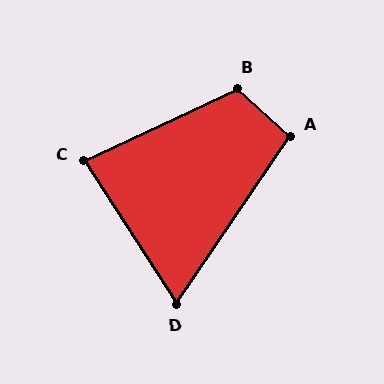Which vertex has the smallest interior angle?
D, at approximately 67 degrees.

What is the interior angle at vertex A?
Approximately 98 degrees (obtuse).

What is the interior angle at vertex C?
Approximately 82 degrees (acute).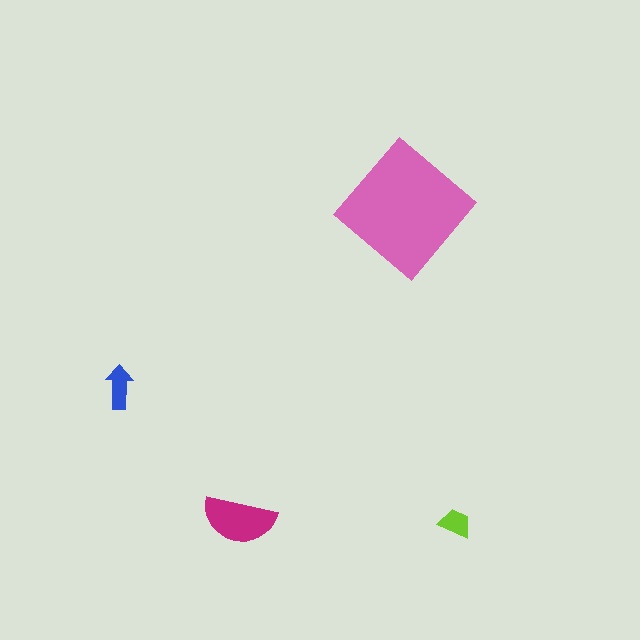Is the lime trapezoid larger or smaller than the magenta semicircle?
Smaller.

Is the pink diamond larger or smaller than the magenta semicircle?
Larger.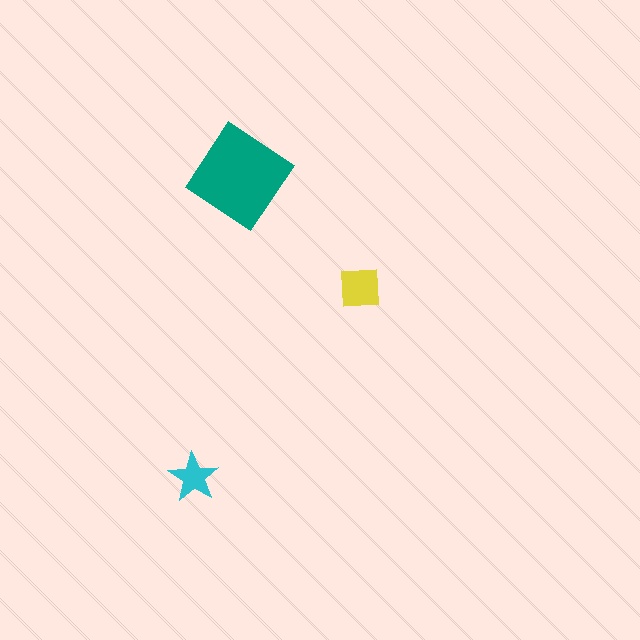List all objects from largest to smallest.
The teal diamond, the yellow square, the cyan star.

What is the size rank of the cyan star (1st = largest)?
3rd.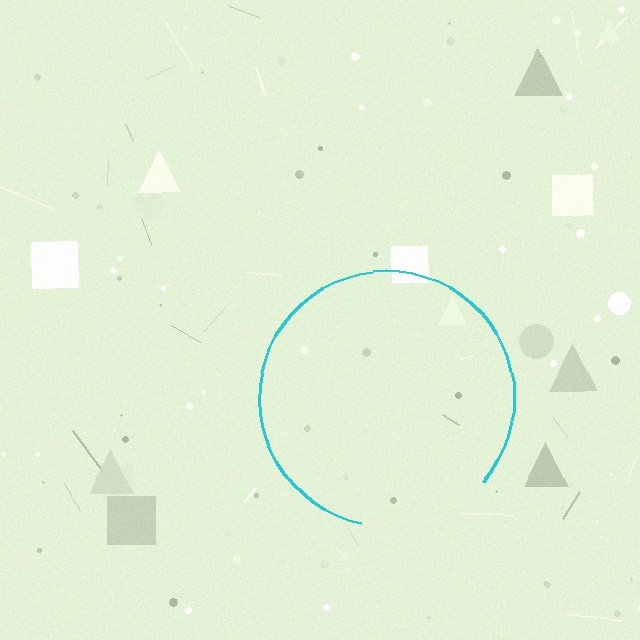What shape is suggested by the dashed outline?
The dashed outline suggests a circle.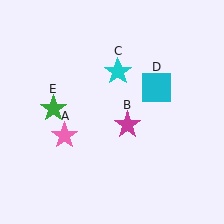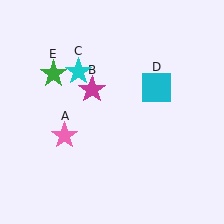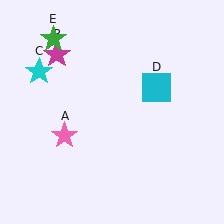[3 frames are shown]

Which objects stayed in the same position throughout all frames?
Pink star (object A) and cyan square (object D) remained stationary.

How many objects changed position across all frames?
3 objects changed position: magenta star (object B), cyan star (object C), green star (object E).